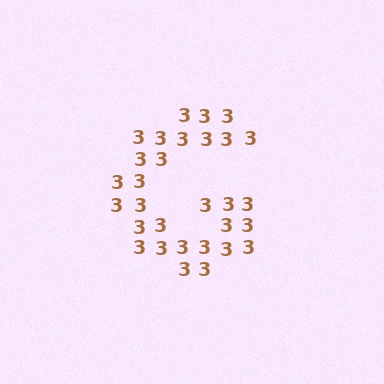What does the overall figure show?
The overall figure shows the letter G.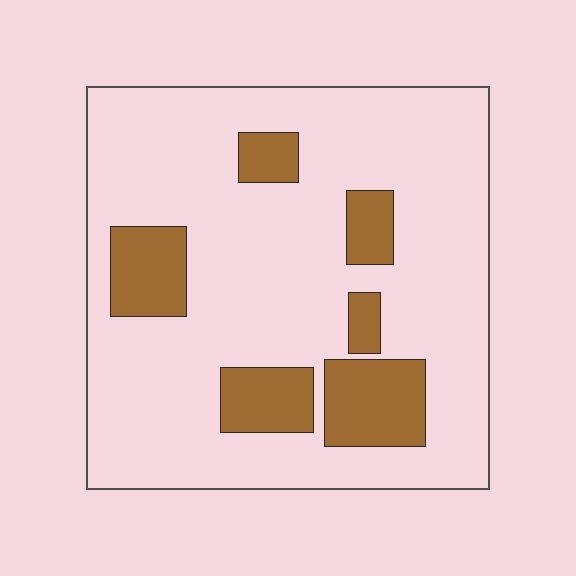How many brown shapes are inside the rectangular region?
6.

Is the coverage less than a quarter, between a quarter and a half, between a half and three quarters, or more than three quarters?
Less than a quarter.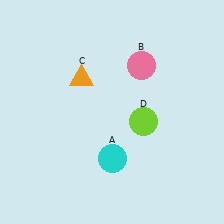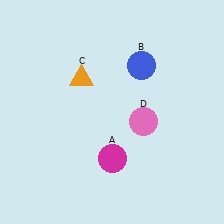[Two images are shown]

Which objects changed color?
A changed from cyan to magenta. B changed from pink to blue. D changed from lime to pink.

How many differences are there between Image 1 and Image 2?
There are 3 differences between the two images.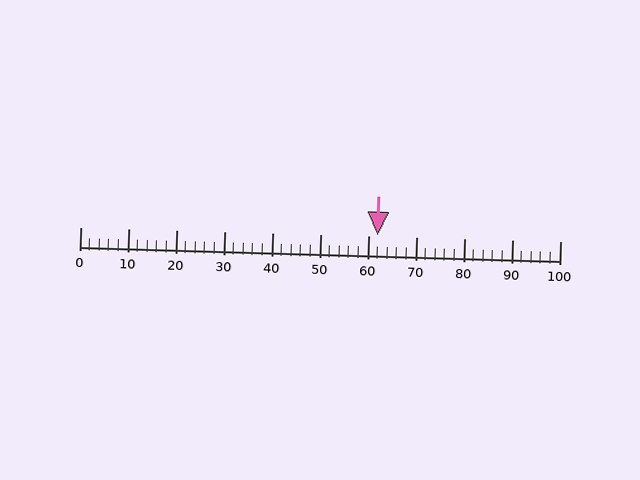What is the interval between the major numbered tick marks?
The major tick marks are spaced 10 units apart.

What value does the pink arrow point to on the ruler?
The pink arrow points to approximately 62.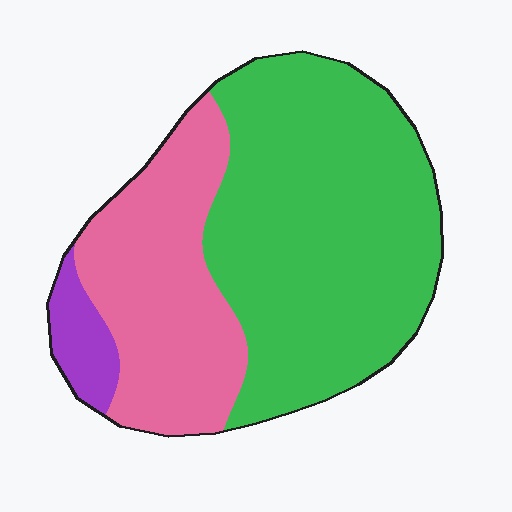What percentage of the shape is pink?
Pink covers roughly 35% of the shape.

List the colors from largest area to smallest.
From largest to smallest: green, pink, purple.